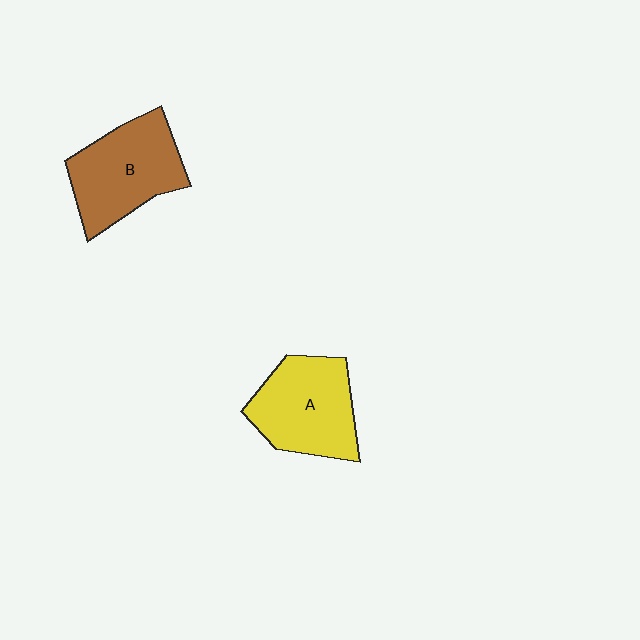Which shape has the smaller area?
Shape A (yellow).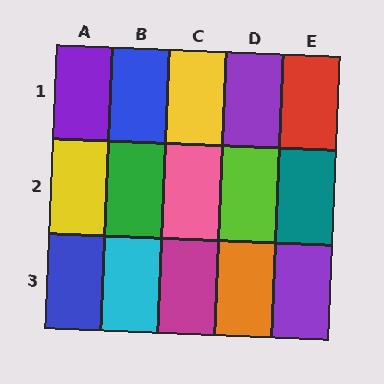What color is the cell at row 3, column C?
Magenta.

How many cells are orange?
1 cell is orange.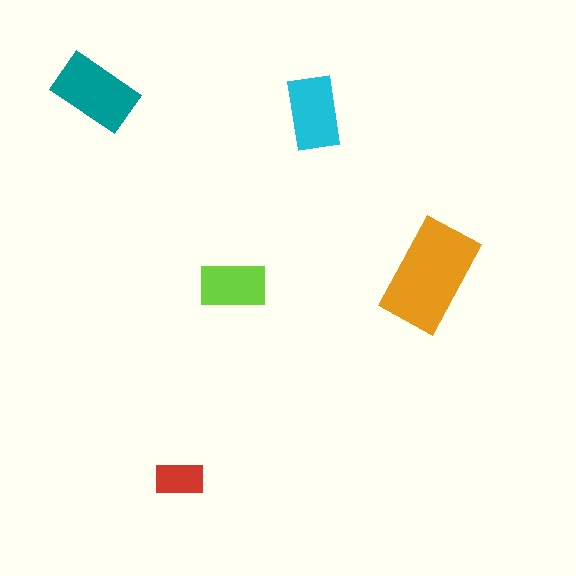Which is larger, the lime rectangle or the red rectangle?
The lime one.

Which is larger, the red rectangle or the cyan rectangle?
The cyan one.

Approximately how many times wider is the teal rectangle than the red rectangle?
About 1.5 times wider.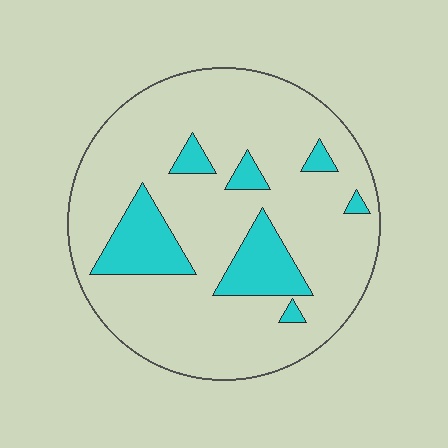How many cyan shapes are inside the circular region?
7.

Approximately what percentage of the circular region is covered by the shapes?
Approximately 15%.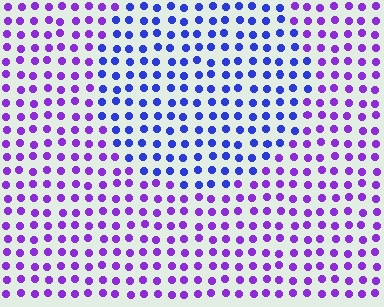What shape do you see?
I see a circle.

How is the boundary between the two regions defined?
The boundary is defined purely by a slight shift in hue (about 39 degrees). Spacing, size, and orientation are identical on both sides.